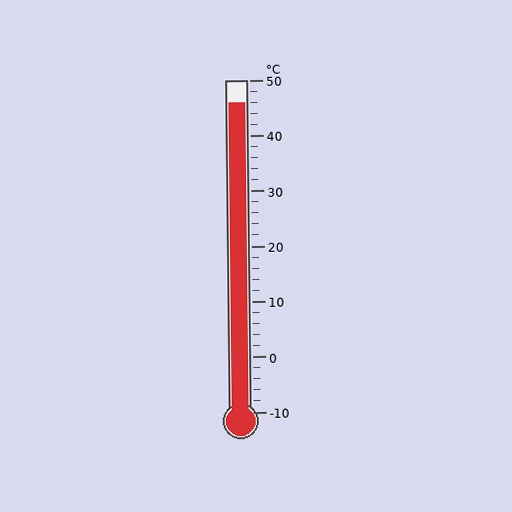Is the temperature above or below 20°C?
The temperature is above 20°C.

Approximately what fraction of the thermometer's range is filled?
The thermometer is filled to approximately 95% of its range.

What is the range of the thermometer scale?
The thermometer scale ranges from -10°C to 50°C.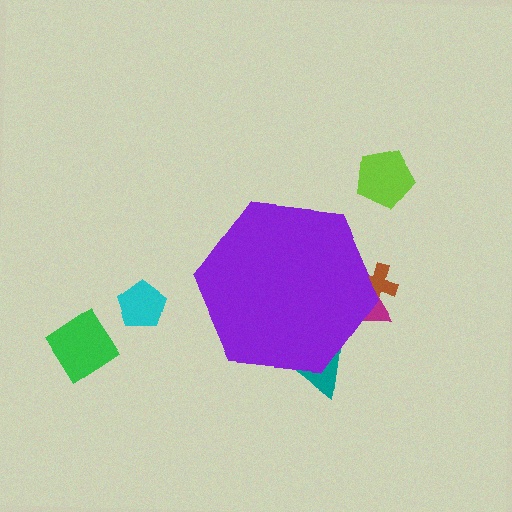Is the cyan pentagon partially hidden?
No, the cyan pentagon is fully visible.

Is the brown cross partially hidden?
Yes, the brown cross is partially hidden behind the purple hexagon.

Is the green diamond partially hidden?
No, the green diamond is fully visible.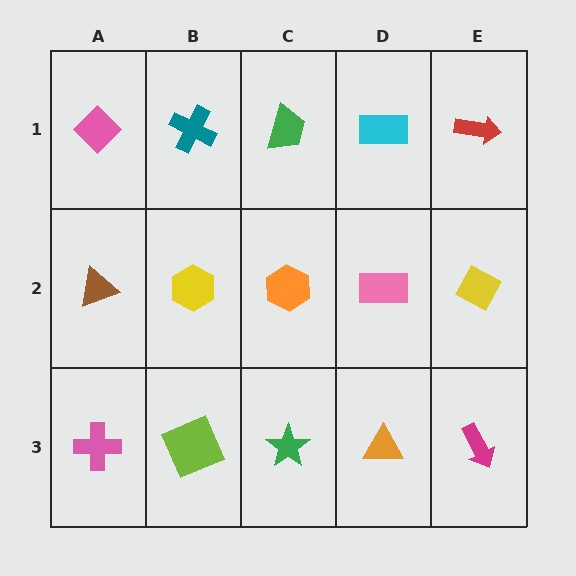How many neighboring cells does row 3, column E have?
2.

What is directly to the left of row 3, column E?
An orange triangle.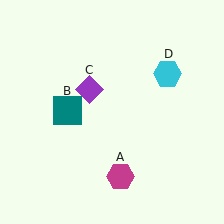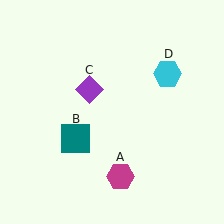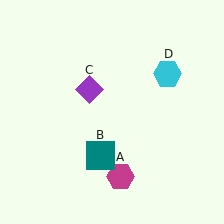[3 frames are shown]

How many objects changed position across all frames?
1 object changed position: teal square (object B).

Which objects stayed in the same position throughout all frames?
Magenta hexagon (object A) and purple diamond (object C) and cyan hexagon (object D) remained stationary.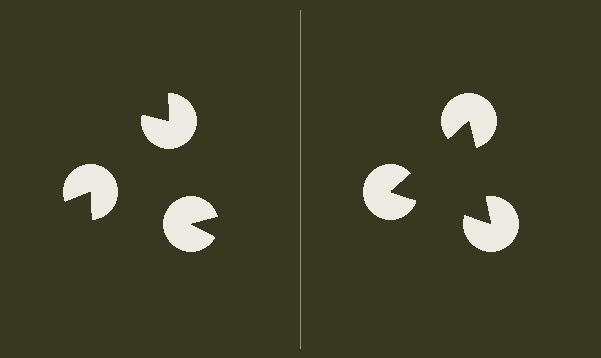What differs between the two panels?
The pac-man discs are positioned identically on both sides; only the wedge orientations differ. On the right they align to a triangle; on the left they are misaligned.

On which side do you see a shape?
An illusory triangle appears on the right side. On the left side the wedge cuts are rotated, so no coherent shape forms.